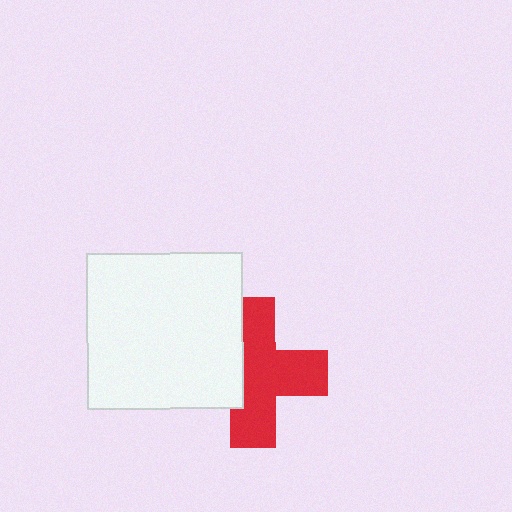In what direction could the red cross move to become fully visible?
The red cross could move right. That would shift it out from behind the white square entirely.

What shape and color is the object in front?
The object in front is a white square.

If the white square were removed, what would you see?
You would see the complete red cross.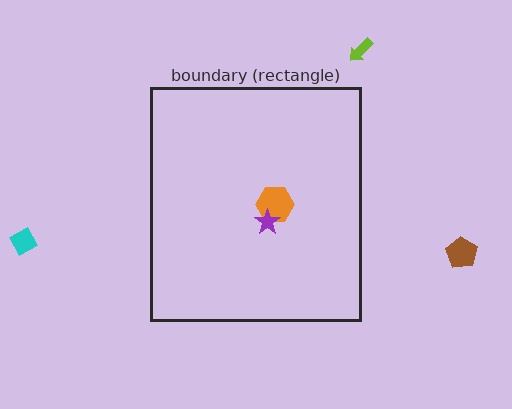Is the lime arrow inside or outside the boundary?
Outside.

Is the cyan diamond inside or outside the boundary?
Outside.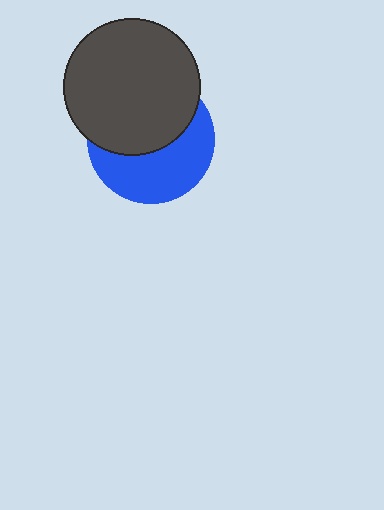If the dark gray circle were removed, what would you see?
You would see the complete blue circle.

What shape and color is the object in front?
The object in front is a dark gray circle.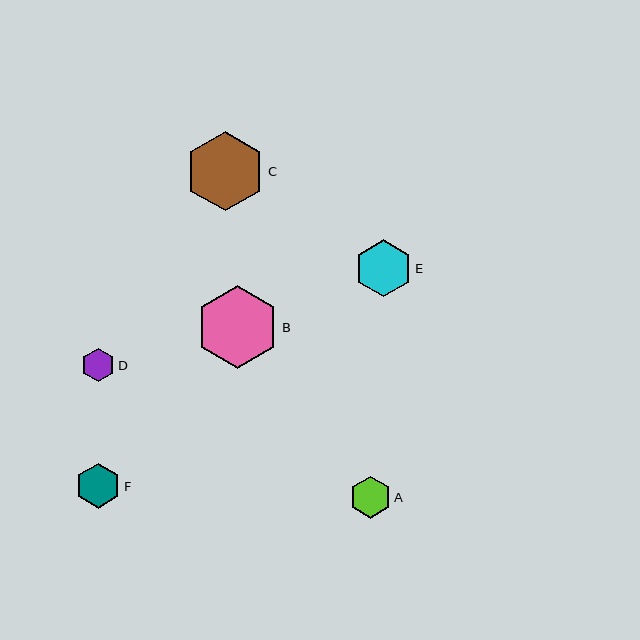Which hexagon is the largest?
Hexagon B is the largest with a size of approximately 83 pixels.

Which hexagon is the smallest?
Hexagon D is the smallest with a size of approximately 33 pixels.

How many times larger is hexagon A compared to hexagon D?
Hexagon A is approximately 1.3 times the size of hexagon D.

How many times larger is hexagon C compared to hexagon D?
Hexagon C is approximately 2.4 times the size of hexagon D.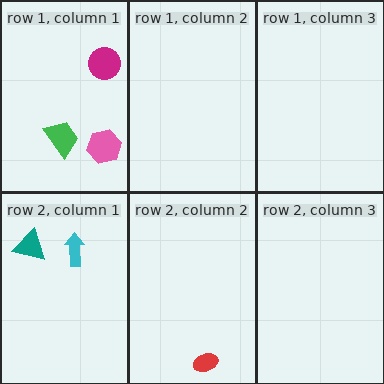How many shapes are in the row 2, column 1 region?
2.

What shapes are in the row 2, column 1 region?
The teal triangle, the cyan arrow.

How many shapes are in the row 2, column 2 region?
1.